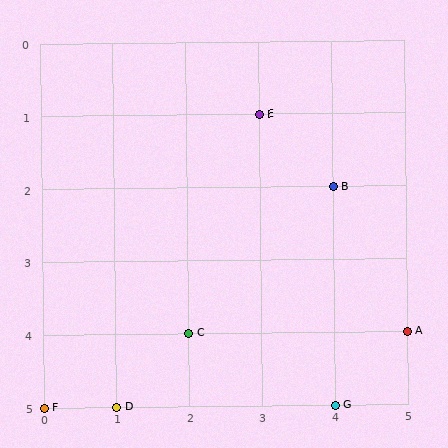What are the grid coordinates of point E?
Point E is at grid coordinates (3, 1).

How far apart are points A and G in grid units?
Points A and G are 1 column and 1 row apart (about 1.4 grid units diagonally).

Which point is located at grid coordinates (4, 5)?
Point G is at (4, 5).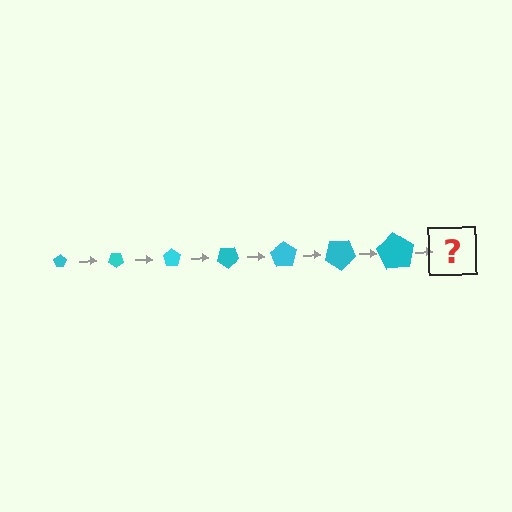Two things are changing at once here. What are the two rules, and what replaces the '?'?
The two rules are that the pentagon grows larger each step and it rotates 35 degrees each step. The '?' should be a pentagon, larger than the previous one and rotated 245 degrees from the start.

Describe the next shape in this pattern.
It should be a pentagon, larger than the previous one and rotated 245 degrees from the start.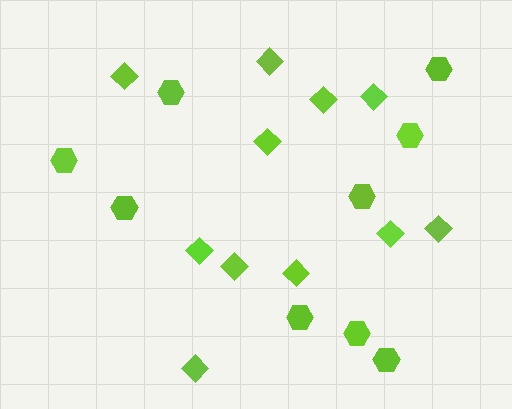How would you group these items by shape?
There are 2 groups: one group of diamonds (11) and one group of hexagons (9).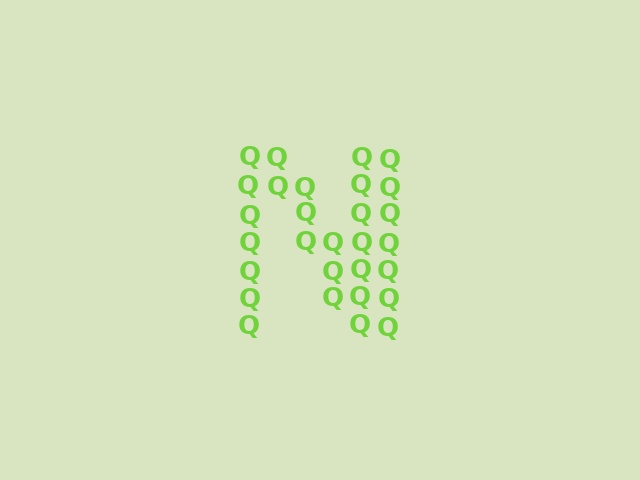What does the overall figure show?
The overall figure shows the letter N.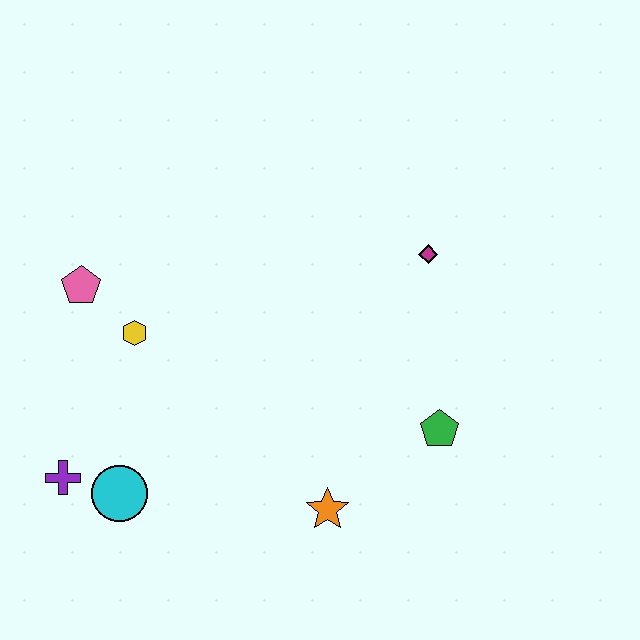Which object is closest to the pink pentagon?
The yellow hexagon is closest to the pink pentagon.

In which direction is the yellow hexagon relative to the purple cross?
The yellow hexagon is above the purple cross.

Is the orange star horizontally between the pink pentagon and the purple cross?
No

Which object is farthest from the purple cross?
The magenta diamond is farthest from the purple cross.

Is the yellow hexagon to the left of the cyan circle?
No